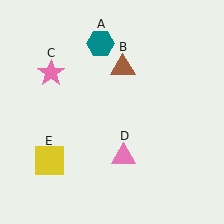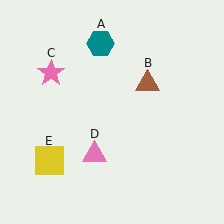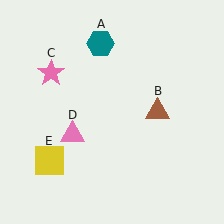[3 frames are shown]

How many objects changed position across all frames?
2 objects changed position: brown triangle (object B), pink triangle (object D).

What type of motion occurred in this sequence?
The brown triangle (object B), pink triangle (object D) rotated clockwise around the center of the scene.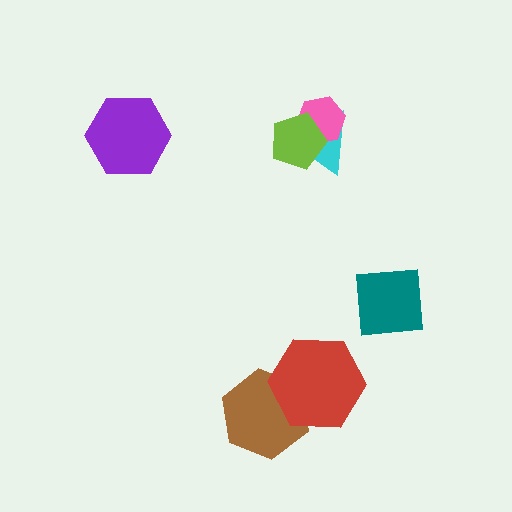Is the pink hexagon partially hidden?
Yes, it is partially covered by another shape.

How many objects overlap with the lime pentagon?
2 objects overlap with the lime pentagon.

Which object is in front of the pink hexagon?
The lime pentagon is in front of the pink hexagon.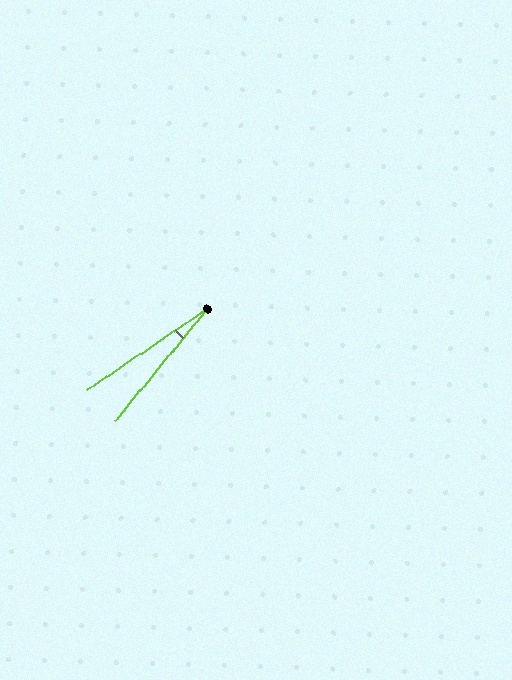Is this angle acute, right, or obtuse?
It is acute.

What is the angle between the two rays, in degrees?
Approximately 16 degrees.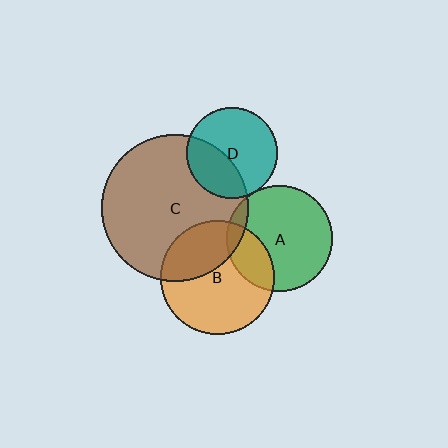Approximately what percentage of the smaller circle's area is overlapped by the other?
Approximately 35%.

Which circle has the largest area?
Circle C (brown).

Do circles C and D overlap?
Yes.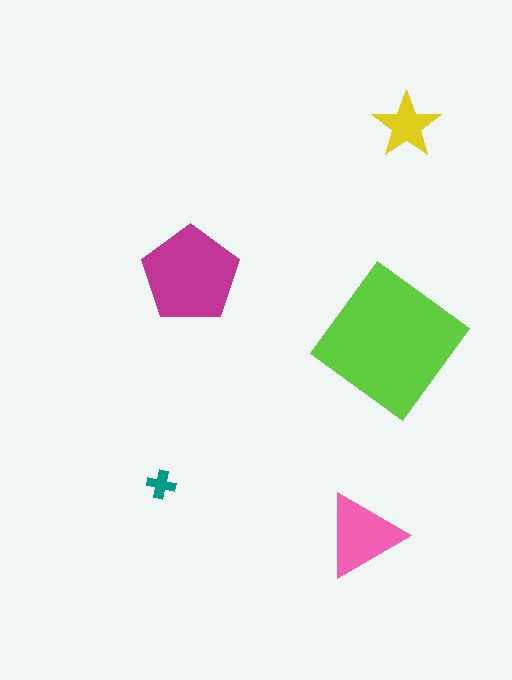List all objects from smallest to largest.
The teal cross, the yellow star, the pink triangle, the magenta pentagon, the lime diamond.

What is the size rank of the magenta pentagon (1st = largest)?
2nd.